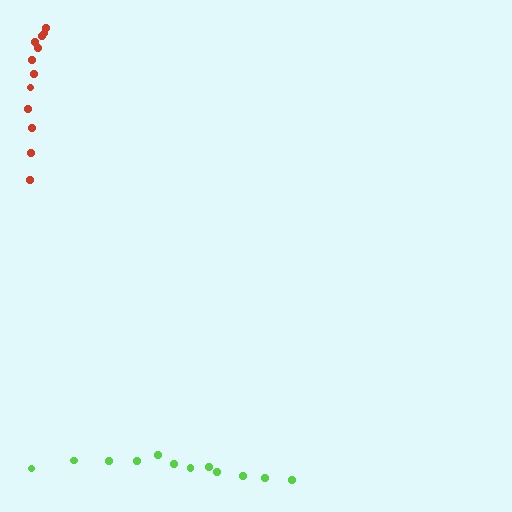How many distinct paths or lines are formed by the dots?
There are 2 distinct paths.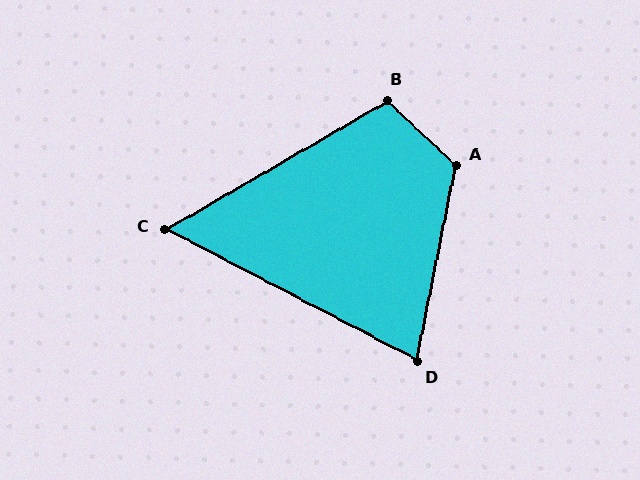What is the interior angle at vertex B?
Approximately 106 degrees (obtuse).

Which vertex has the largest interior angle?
A, at approximately 122 degrees.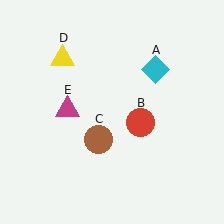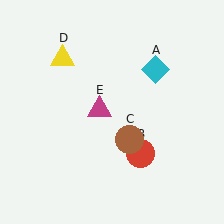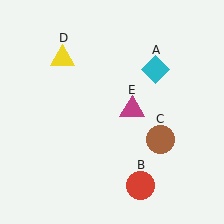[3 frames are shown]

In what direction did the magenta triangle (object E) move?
The magenta triangle (object E) moved right.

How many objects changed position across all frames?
3 objects changed position: red circle (object B), brown circle (object C), magenta triangle (object E).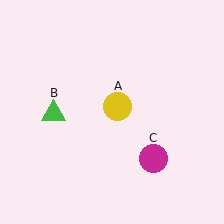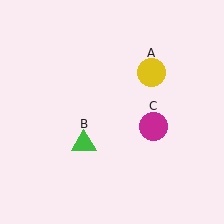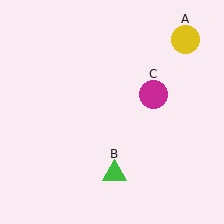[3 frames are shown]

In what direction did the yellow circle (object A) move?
The yellow circle (object A) moved up and to the right.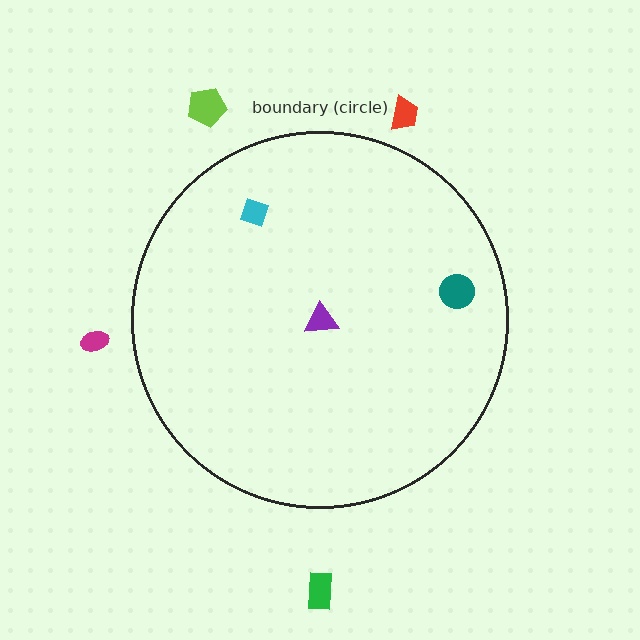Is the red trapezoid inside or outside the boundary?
Outside.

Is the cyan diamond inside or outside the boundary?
Inside.